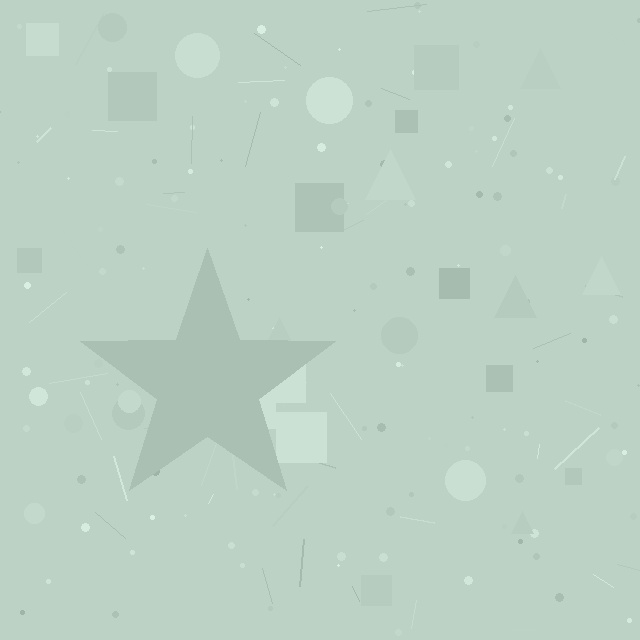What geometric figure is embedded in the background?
A star is embedded in the background.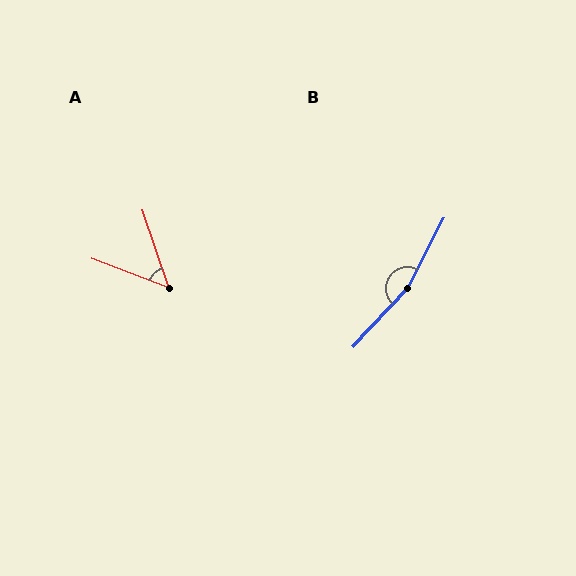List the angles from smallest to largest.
A (50°), B (165°).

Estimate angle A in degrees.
Approximately 50 degrees.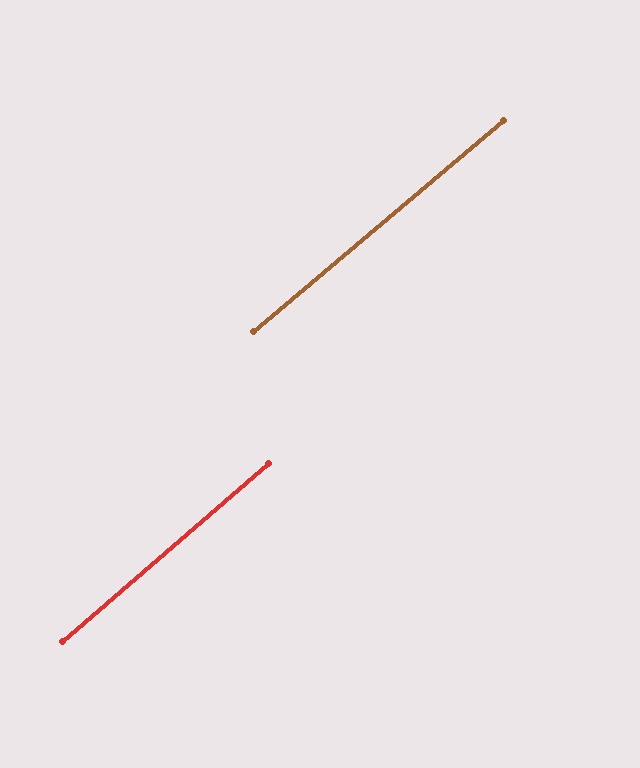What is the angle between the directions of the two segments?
Approximately 1 degree.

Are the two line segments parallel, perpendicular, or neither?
Parallel — their directions differ by only 0.6°.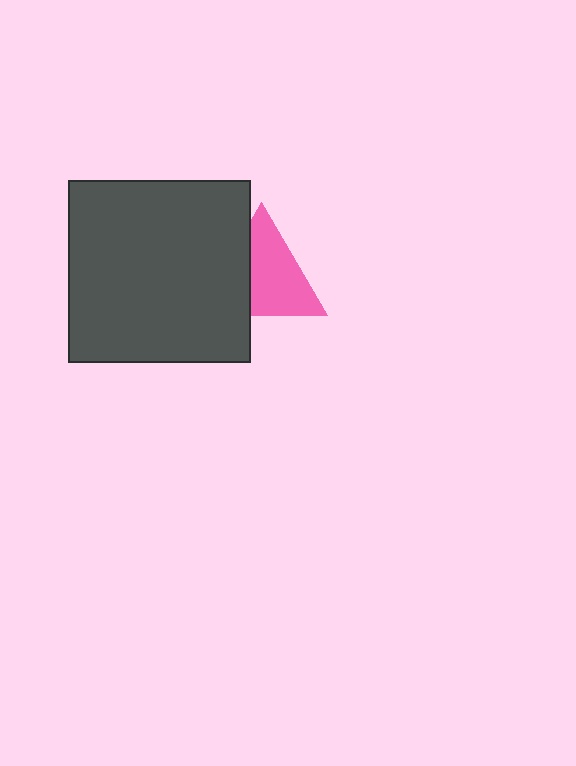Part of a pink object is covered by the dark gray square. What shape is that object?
It is a triangle.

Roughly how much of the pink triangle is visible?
About half of it is visible (roughly 64%).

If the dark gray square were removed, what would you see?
You would see the complete pink triangle.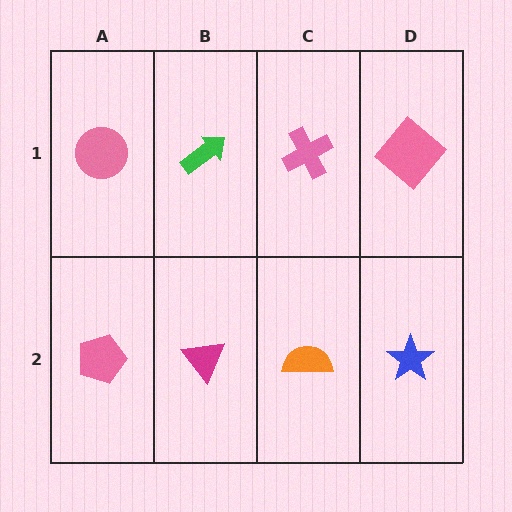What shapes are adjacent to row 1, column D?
A blue star (row 2, column D), a pink cross (row 1, column C).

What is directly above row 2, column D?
A pink diamond.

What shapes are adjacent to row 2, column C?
A pink cross (row 1, column C), a magenta triangle (row 2, column B), a blue star (row 2, column D).